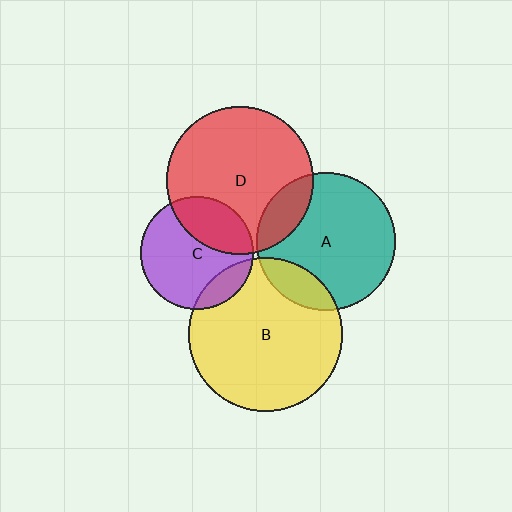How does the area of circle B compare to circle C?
Approximately 1.9 times.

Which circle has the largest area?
Circle B (yellow).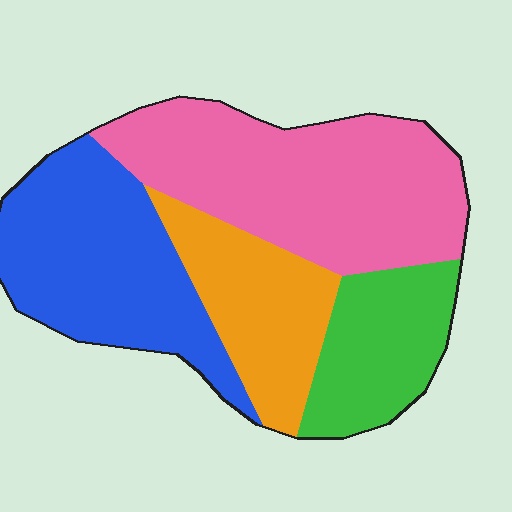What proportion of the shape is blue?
Blue covers 29% of the shape.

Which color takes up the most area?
Pink, at roughly 35%.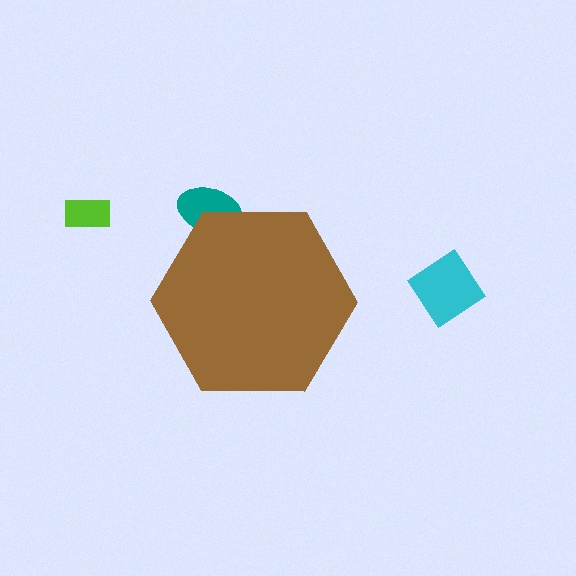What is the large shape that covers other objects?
A brown hexagon.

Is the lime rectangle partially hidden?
No, the lime rectangle is fully visible.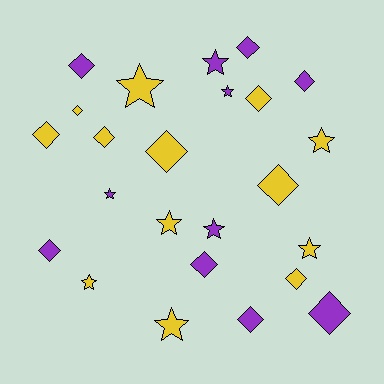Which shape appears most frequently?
Diamond, with 14 objects.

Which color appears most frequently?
Yellow, with 13 objects.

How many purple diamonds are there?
There are 7 purple diamonds.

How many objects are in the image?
There are 24 objects.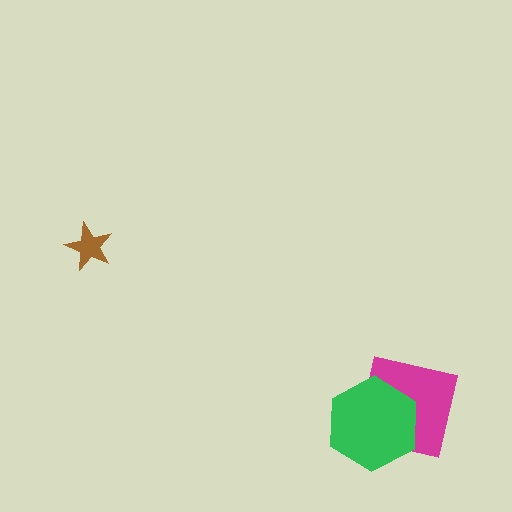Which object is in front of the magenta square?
The green hexagon is in front of the magenta square.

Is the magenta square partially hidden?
Yes, it is partially covered by another shape.